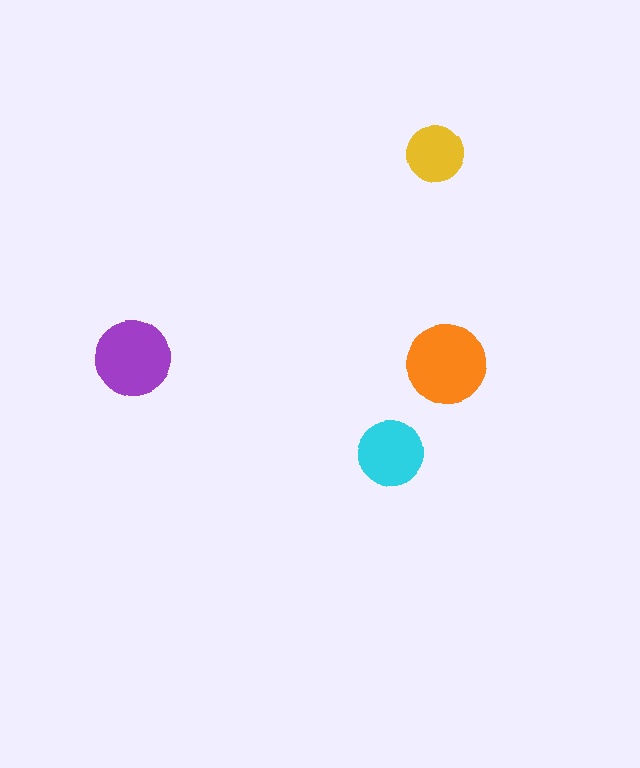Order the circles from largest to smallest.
the orange one, the purple one, the cyan one, the yellow one.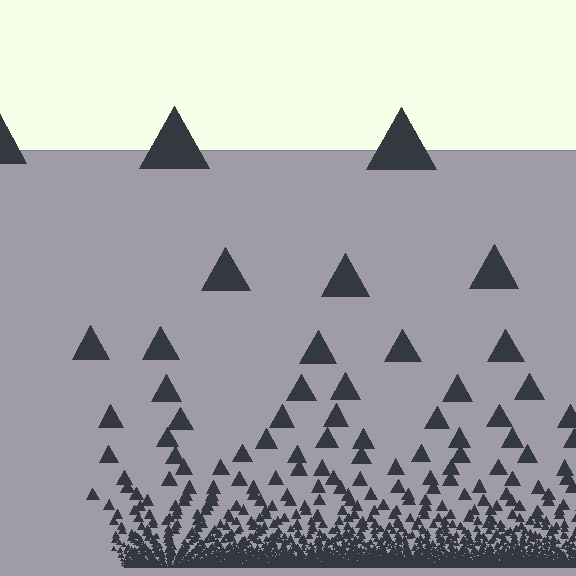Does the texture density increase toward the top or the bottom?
Density increases toward the bottom.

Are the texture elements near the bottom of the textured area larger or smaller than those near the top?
Smaller. The gradient is inverted — elements near the bottom are smaller and denser.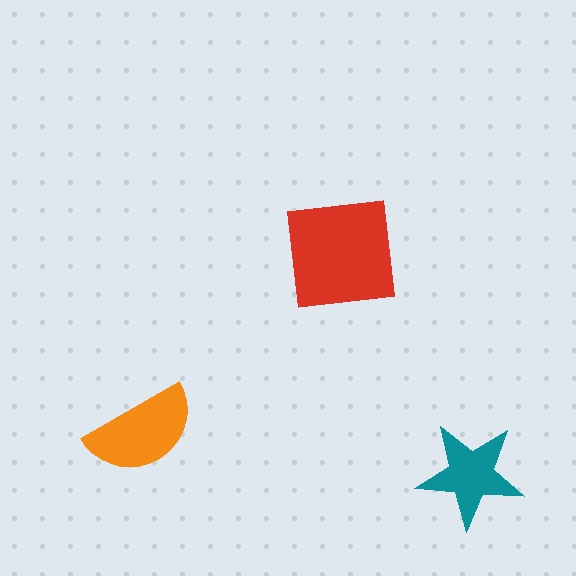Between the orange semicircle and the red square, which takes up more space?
The red square.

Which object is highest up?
The red square is topmost.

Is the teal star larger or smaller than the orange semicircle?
Smaller.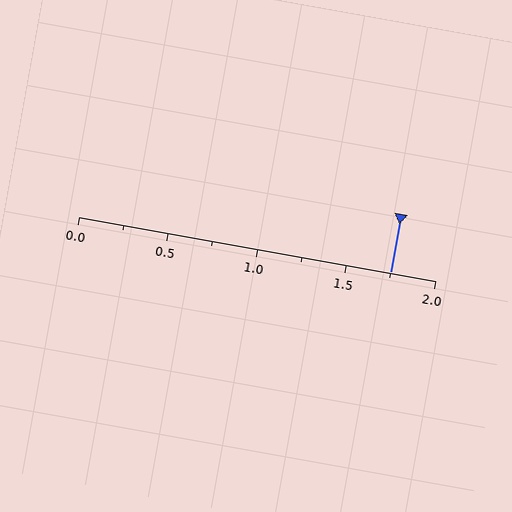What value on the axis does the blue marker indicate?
The marker indicates approximately 1.75.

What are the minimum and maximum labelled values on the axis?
The axis runs from 0.0 to 2.0.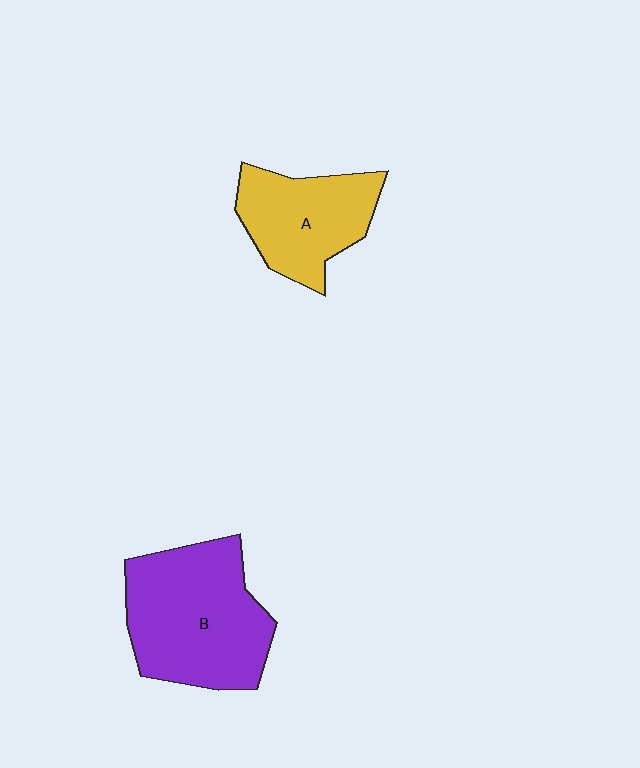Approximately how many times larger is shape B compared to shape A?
Approximately 1.5 times.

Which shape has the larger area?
Shape B (purple).